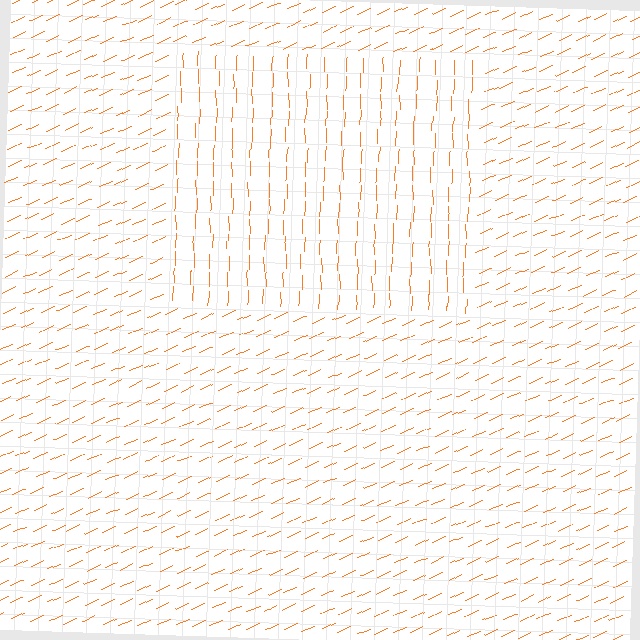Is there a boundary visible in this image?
Yes, there is a texture boundary formed by a change in line orientation.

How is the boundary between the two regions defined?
The boundary is defined purely by a change in line orientation (approximately 66 degrees difference). All lines are the same color and thickness.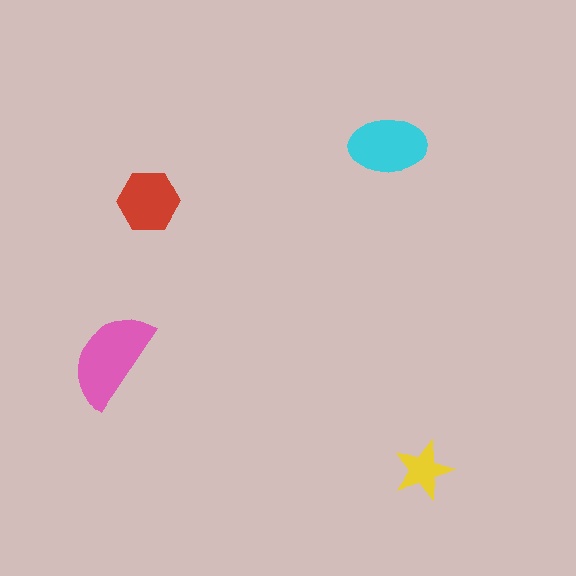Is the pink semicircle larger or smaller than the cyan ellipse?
Larger.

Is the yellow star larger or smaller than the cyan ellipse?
Smaller.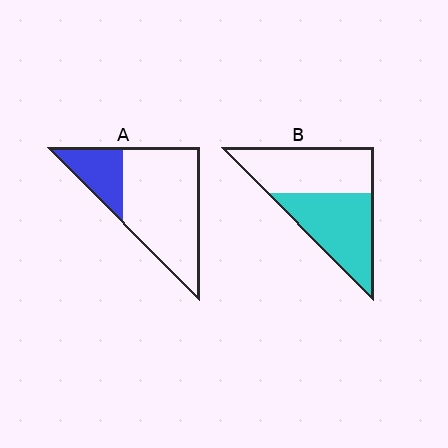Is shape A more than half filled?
No.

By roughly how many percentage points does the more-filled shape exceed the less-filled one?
By roughly 25 percentage points (B over A).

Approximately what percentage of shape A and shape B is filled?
A is approximately 25% and B is approximately 50%.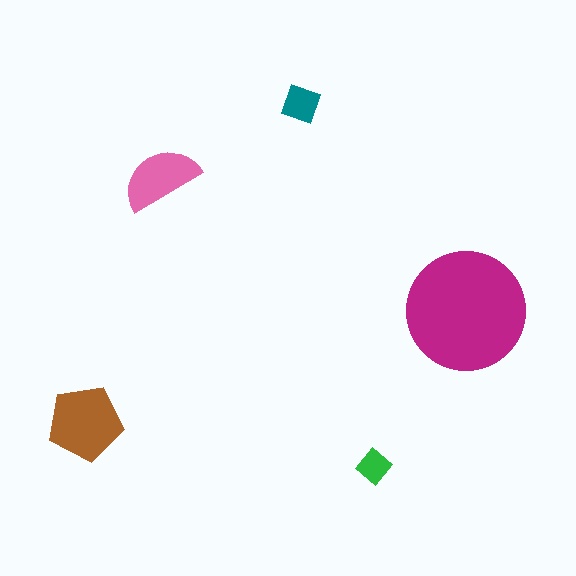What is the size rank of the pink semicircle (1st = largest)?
3rd.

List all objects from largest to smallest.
The magenta circle, the brown pentagon, the pink semicircle, the teal square, the green diamond.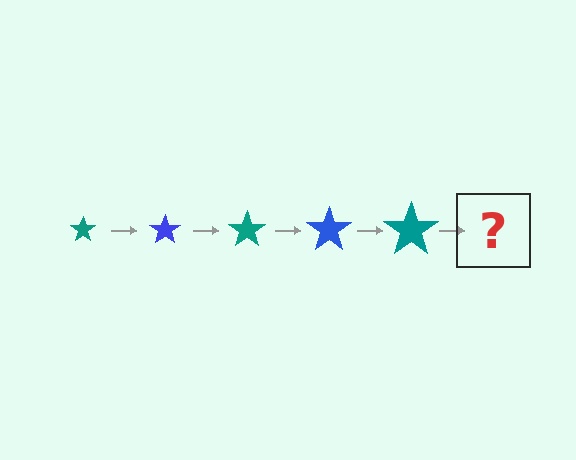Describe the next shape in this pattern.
It should be a blue star, larger than the previous one.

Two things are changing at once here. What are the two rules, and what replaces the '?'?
The two rules are that the star grows larger each step and the color cycles through teal and blue. The '?' should be a blue star, larger than the previous one.